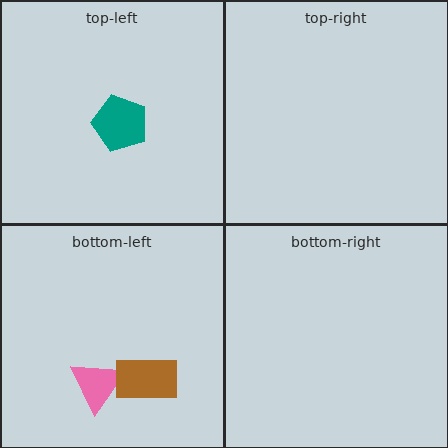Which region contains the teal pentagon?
The top-left region.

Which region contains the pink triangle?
The bottom-left region.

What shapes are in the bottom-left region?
The pink triangle, the brown rectangle.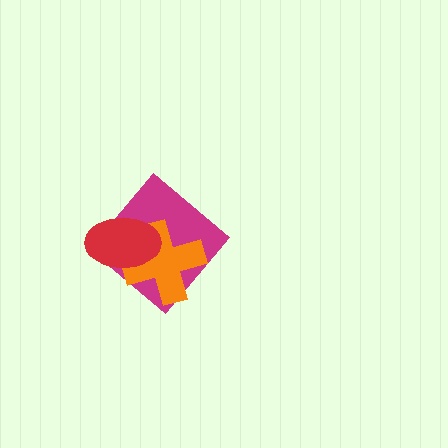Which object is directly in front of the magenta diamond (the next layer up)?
The orange cross is directly in front of the magenta diamond.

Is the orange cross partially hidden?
Yes, it is partially covered by another shape.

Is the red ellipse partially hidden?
No, no other shape covers it.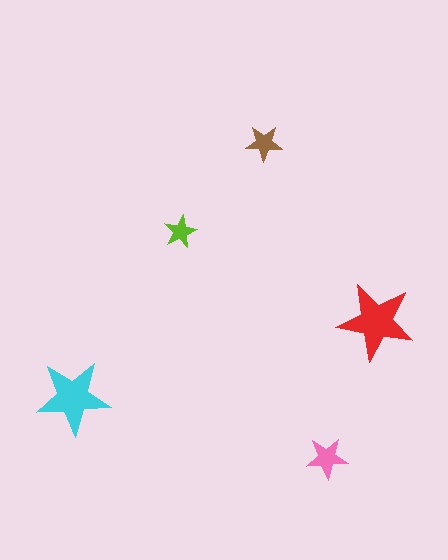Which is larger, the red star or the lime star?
The red one.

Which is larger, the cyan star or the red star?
The red one.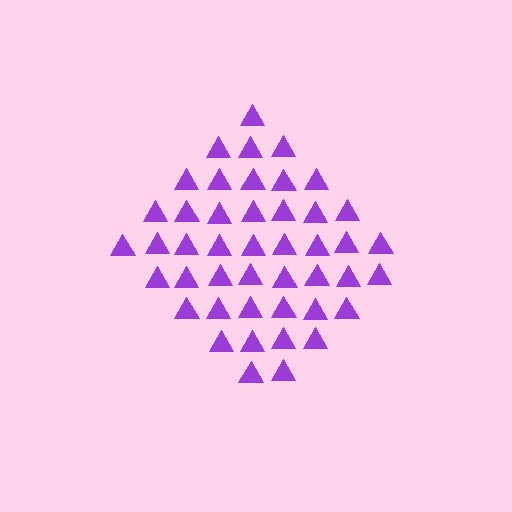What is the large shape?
The large shape is a diamond.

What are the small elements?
The small elements are triangles.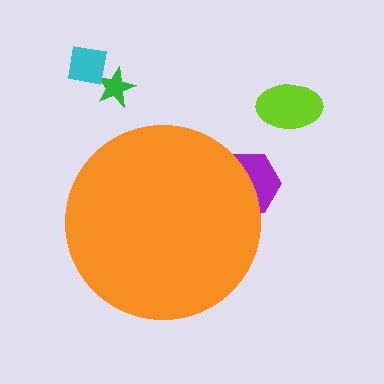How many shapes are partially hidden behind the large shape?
1 shape is partially hidden.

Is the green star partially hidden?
No, the green star is fully visible.